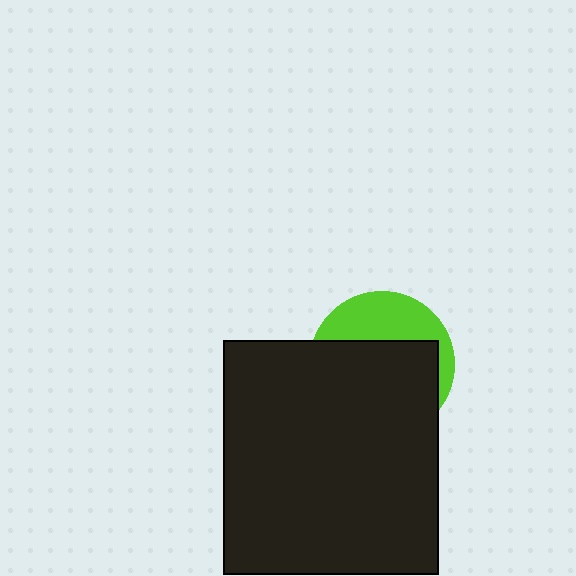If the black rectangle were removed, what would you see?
You would see the complete lime circle.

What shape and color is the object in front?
The object in front is a black rectangle.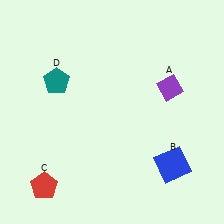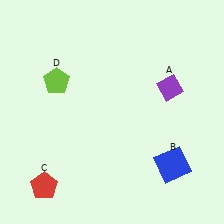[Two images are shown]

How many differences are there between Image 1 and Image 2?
There is 1 difference between the two images.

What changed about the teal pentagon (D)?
In Image 1, D is teal. In Image 2, it changed to lime.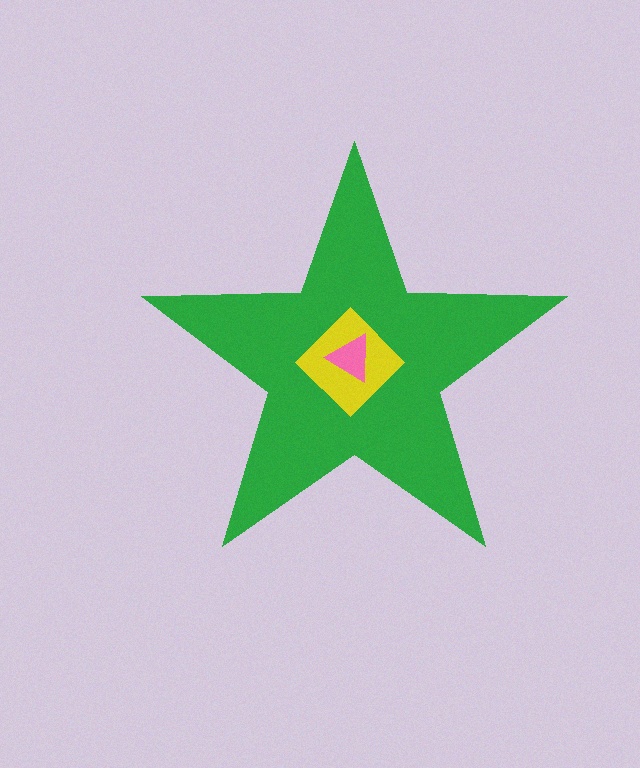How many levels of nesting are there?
3.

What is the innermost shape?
The pink triangle.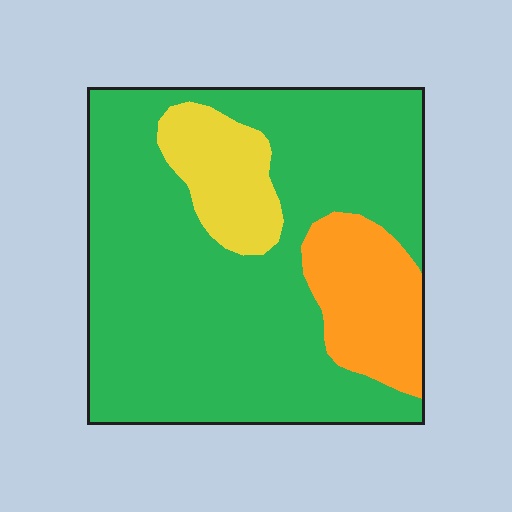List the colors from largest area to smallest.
From largest to smallest: green, orange, yellow.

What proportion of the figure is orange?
Orange takes up less than a sixth of the figure.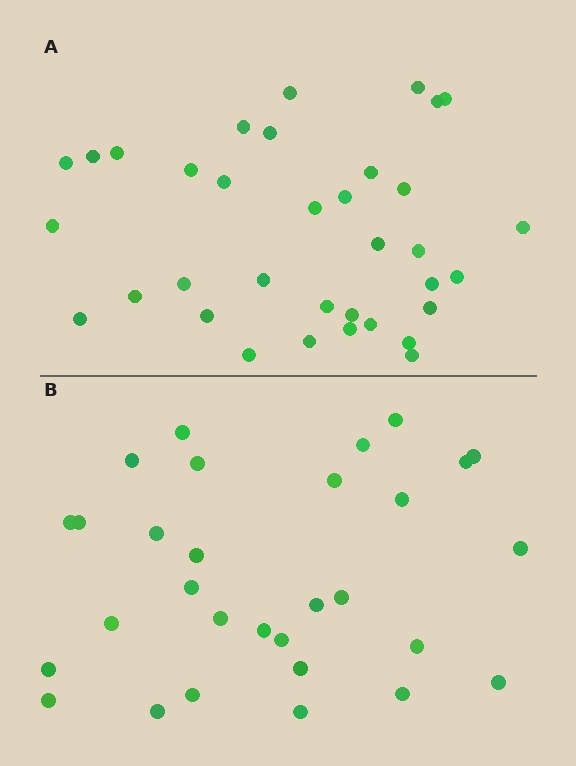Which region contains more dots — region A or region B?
Region A (the top region) has more dots.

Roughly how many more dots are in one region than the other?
Region A has about 5 more dots than region B.